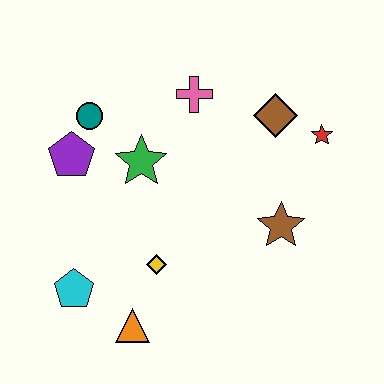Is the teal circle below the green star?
No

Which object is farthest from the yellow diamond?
The red star is farthest from the yellow diamond.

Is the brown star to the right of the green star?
Yes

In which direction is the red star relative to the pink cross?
The red star is to the right of the pink cross.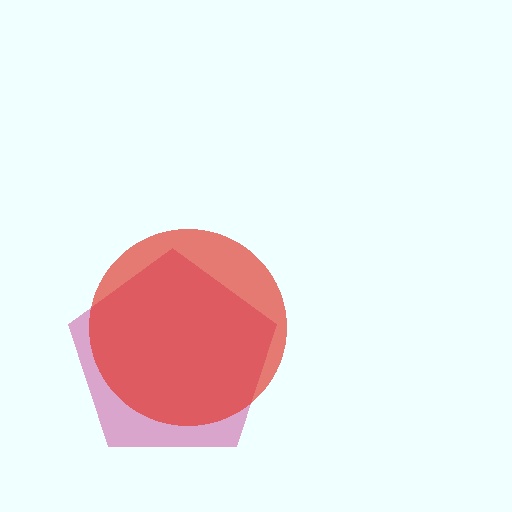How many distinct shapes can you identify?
There are 2 distinct shapes: a magenta pentagon, a red circle.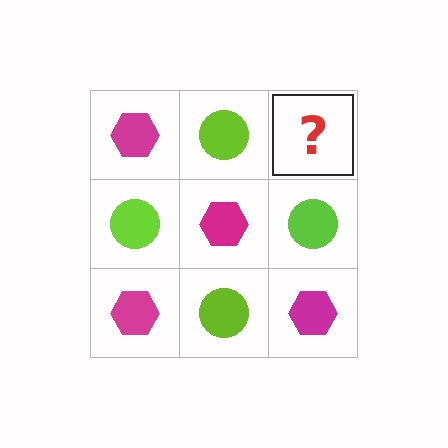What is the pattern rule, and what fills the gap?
The rule is that it alternates magenta hexagon and lime circle in a checkerboard pattern. The gap should be filled with a magenta hexagon.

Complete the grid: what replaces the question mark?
The question mark should be replaced with a magenta hexagon.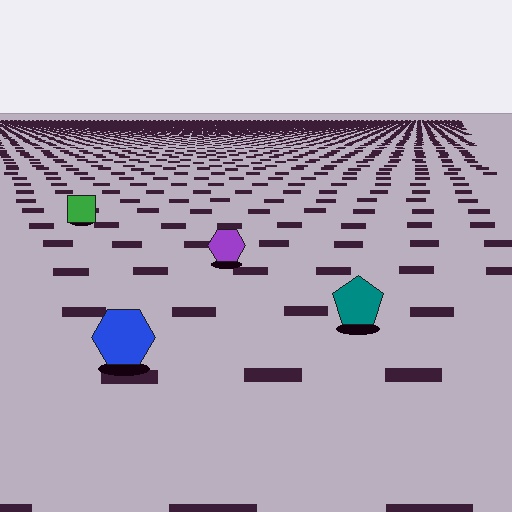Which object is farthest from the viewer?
The green square is farthest from the viewer. It appears smaller and the ground texture around it is denser.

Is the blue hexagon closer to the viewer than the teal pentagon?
Yes. The blue hexagon is closer — you can tell from the texture gradient: the ground texture is coarser near it.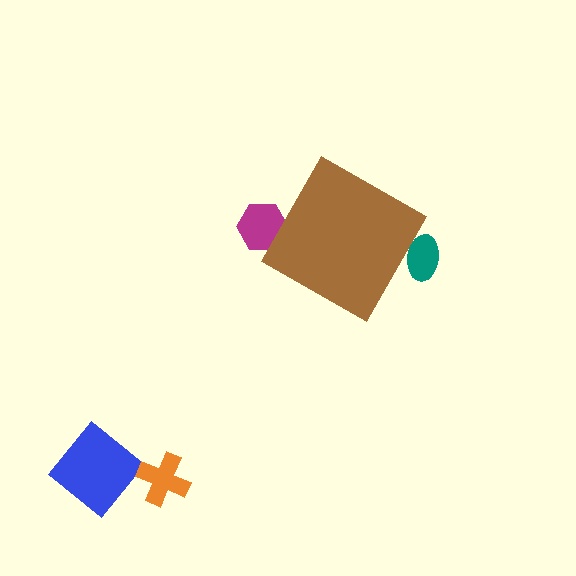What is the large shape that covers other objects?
A brown diamond.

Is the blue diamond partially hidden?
No, the blue diamond is fully visible.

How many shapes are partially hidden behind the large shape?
2 shapes are partially hidden.